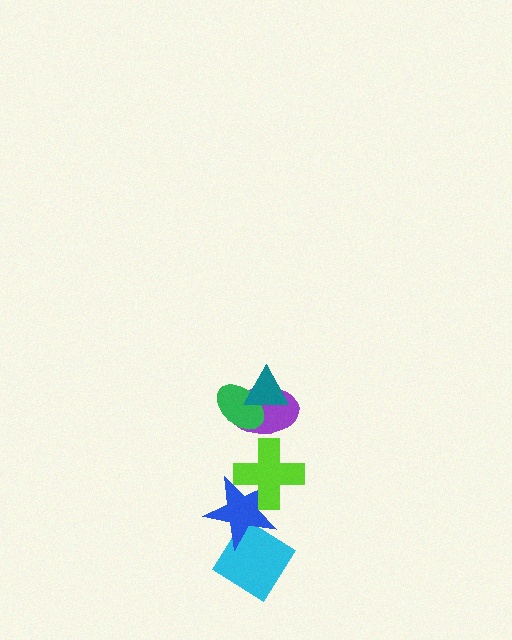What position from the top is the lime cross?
The lime cross is 4th from the top.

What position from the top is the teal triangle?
The teal triangle is 1st from the top.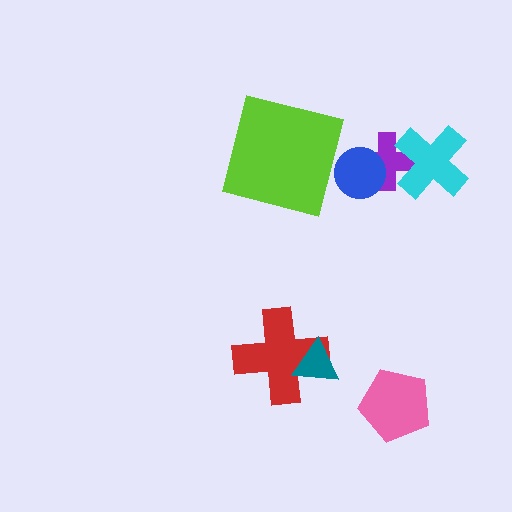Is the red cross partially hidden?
Yes, it is partially covered by another shape.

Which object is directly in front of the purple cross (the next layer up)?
The cyan cross is directly in front of the purple cross.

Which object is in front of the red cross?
The teal triangle is in front of the red cross.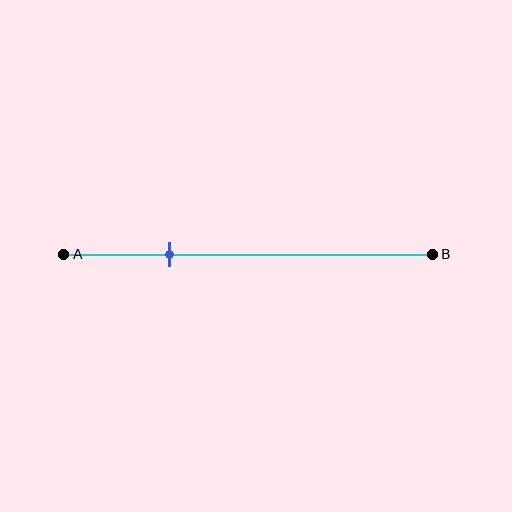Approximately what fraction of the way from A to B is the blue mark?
The blue mark is approximately 30% of the way from A to B.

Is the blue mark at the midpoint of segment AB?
No, the mark is at about 30% from A, not at the 50% midpoint.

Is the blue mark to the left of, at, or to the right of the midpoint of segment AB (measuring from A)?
The blue mark is to the left of the midpoint of segment AB.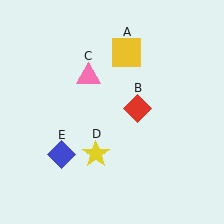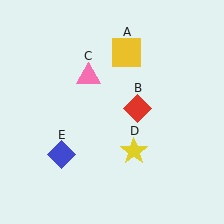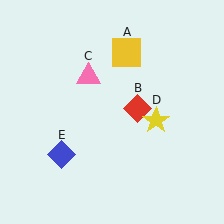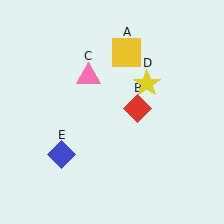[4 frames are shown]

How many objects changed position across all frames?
1 object changed position: yellow star (object D).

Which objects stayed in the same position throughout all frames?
Yellow square (object A) and red diamond (object B) and pink triangle (object C) and blue diamond (object E) remained stationary.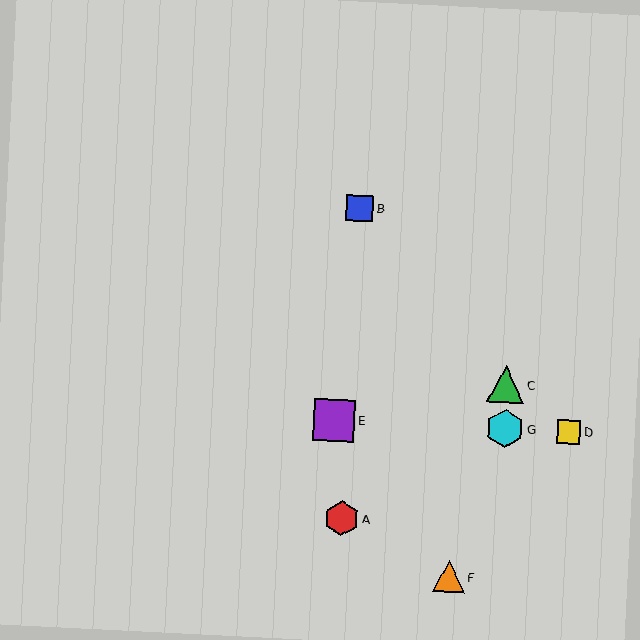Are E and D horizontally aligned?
Yes, both are at y≈420.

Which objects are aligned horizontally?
Objects D, E, G are aligned horizontally.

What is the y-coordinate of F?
Object F is at y≈577.